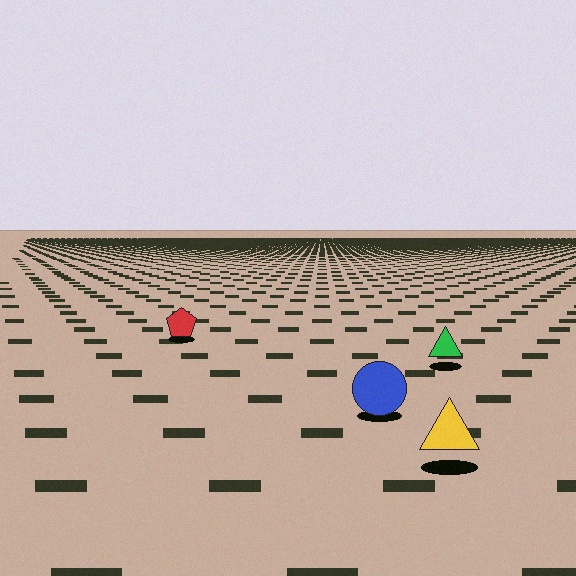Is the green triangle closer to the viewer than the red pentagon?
Yes. The green triangle is closer — you can tell from the texture gradient: the ground texture is coarser near it.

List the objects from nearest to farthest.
From nearest to farthest: the yellow triangle, the blue circle, the green triangle, the red pentagon.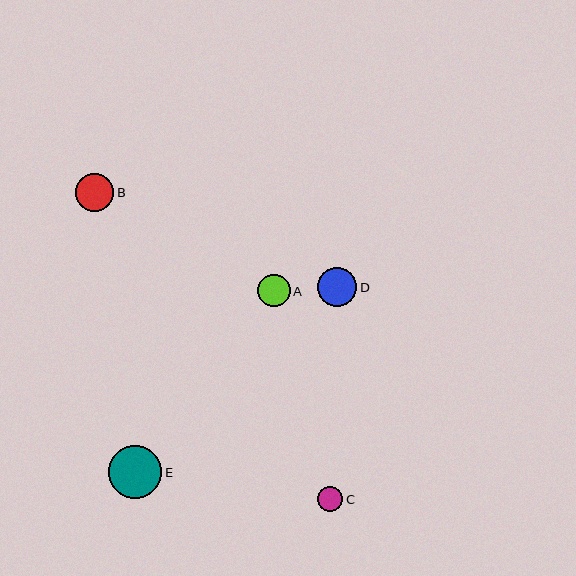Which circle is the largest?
Circle E is the largest with a size of approximately 53 pixels.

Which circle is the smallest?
Circle C is the smallest with a size of approximately 25 pixels.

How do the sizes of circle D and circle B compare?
Circle D and circle B are approximately the same size.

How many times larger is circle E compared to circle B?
Circle E is approximately 1.4 times the size of circle B.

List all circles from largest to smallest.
From largest to smallest: E, D, B, A, C.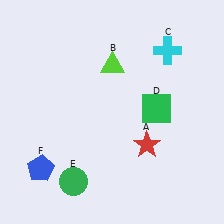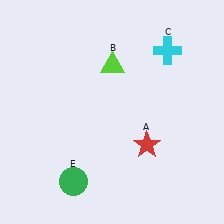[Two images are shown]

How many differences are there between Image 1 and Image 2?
There are 2 differences between the two images.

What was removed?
The blue pentagon (F), the green square (D) were removed in Image 2.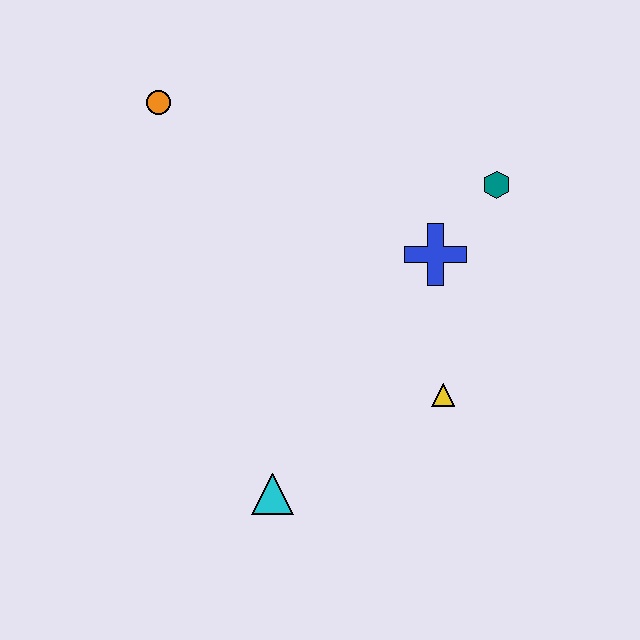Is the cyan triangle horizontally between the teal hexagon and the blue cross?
No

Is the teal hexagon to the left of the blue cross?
No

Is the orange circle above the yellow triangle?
Yes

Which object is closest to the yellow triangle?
The blue cross is closest to the yellow triangle.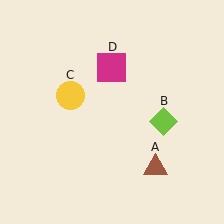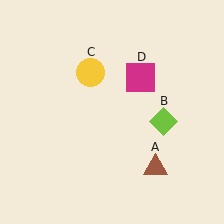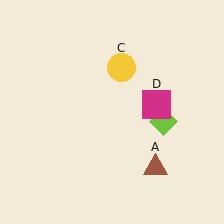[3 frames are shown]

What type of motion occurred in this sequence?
The yellow circle (object C), magenta square (object D) rotated clockwise around the center of the scene.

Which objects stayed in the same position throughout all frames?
Brown triangle (object A) and lime diamond (object B) remained stationary.